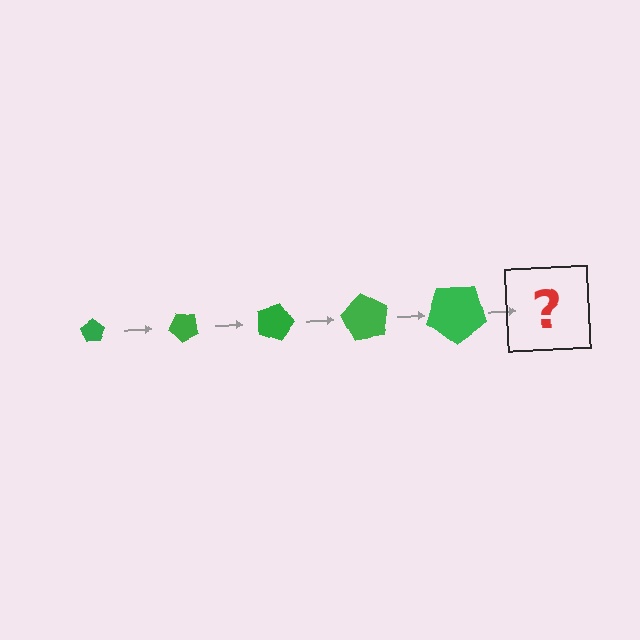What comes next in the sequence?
The next element should be a pentagon, larger than the previous one and rotated 225 degrees from the start.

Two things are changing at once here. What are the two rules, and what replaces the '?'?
The two rules are that the pentagon grows larger each step and it rotates 45 degrees each step. The '?' should be a pentagon, larger than the previous one and rotated 225 degrees from the start.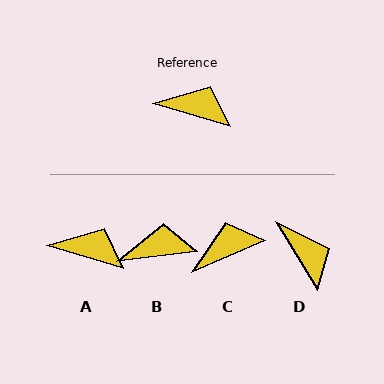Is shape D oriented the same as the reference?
No, it is off by about 42 degrees.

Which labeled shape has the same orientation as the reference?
A.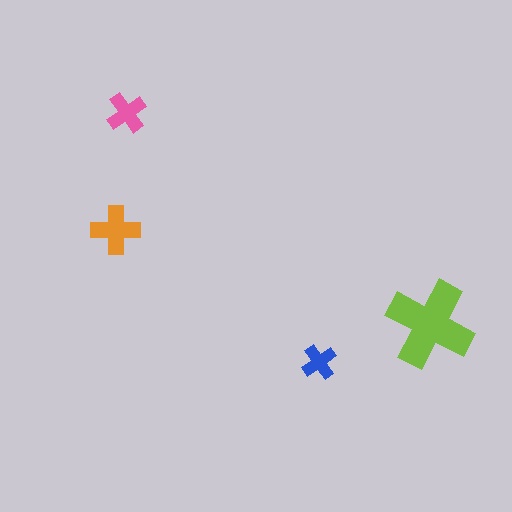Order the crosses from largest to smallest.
the lime one, the orange one, the pink one, the blue one.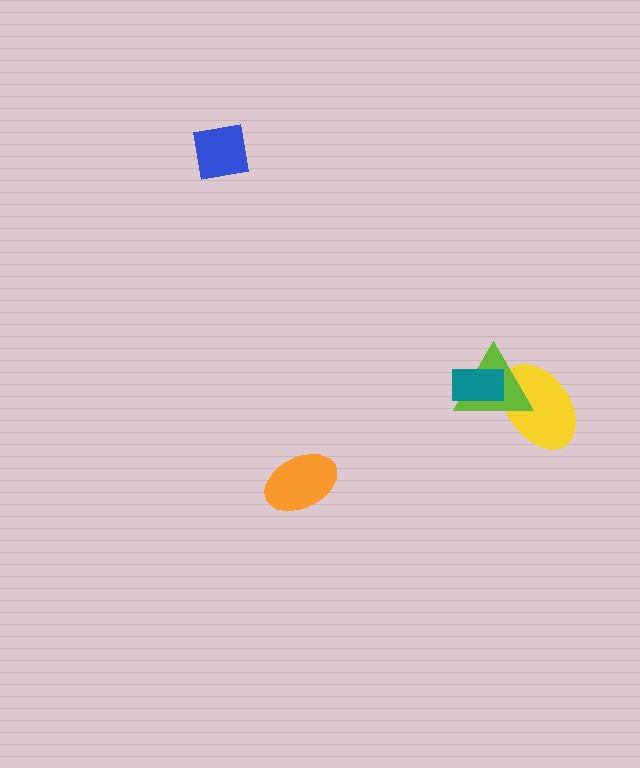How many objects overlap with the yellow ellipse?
2 objects overlap with the yellow ellipse.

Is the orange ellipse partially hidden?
No, no other shape covers it.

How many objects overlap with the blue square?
0 objects overlap with the blue square.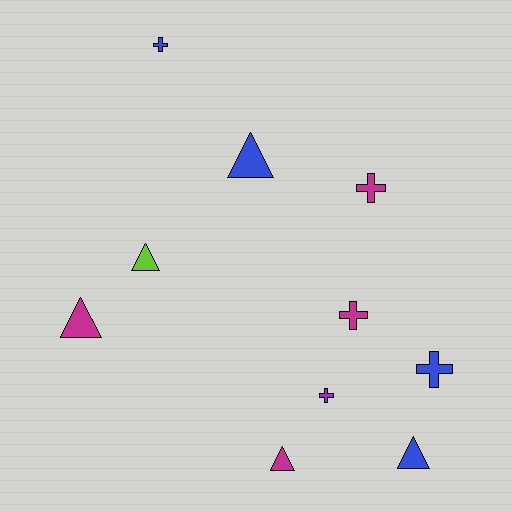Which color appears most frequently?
Magenta, with 4 objects.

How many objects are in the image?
There are 10 objects.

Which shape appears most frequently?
Cross, with 5 objects.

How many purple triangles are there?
There are no purple triangles.